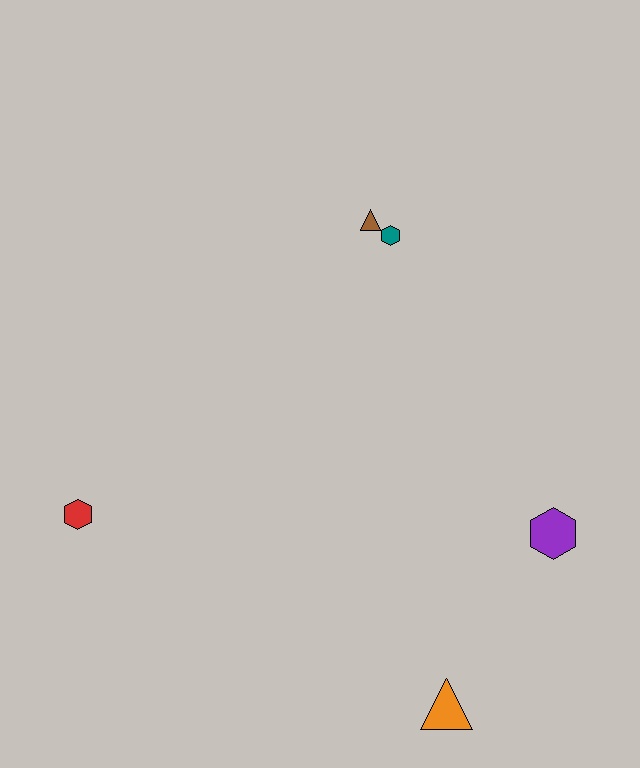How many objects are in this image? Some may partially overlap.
There are 5 objects.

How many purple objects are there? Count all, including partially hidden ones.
There is 1 purple object.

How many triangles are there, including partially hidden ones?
There are 2 triangles.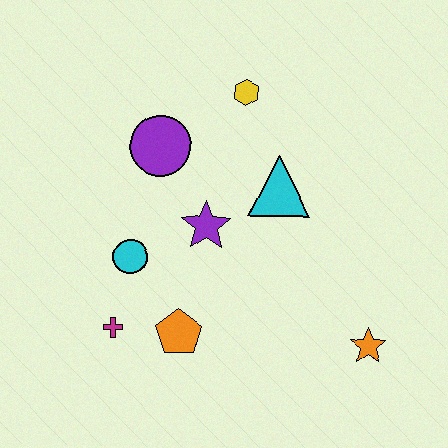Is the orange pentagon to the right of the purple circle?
Yes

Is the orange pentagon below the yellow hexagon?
Yes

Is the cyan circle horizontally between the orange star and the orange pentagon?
No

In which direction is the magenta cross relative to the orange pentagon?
The magenta cross is to the left of the orange pentagon.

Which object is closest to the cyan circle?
The magenta cross is closest to the cyan circle.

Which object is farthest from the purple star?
The orange star is farthest from the purple star.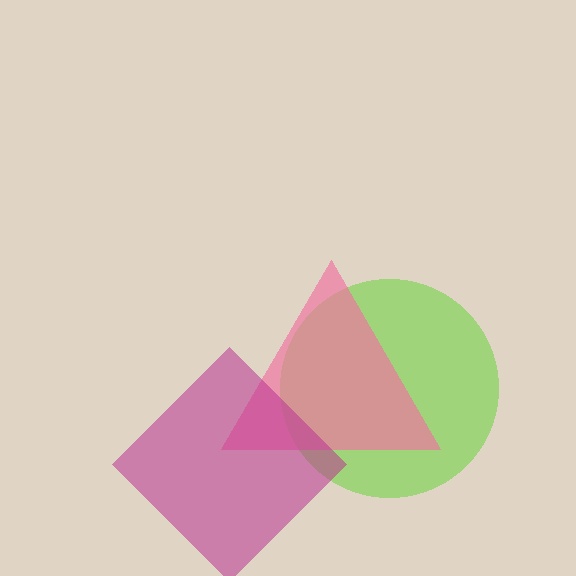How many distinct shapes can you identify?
There are 3 distinct shapes: a lime circle, a pink triangle, a magenta diamond.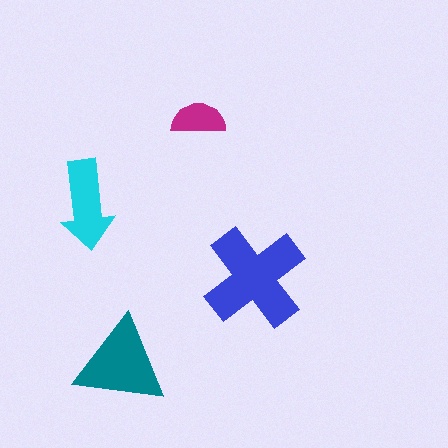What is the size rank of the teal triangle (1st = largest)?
2nd.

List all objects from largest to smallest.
The blue cross, the teal triangle, the cyan arrow, the magenta semicircle.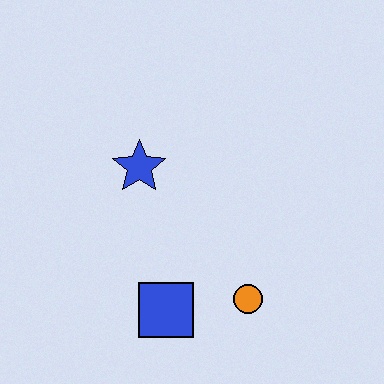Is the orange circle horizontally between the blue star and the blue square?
No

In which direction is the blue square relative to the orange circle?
The blue square is to the left of the orange circle.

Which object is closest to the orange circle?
The blue square is closest to the orange circle.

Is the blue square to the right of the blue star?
Yes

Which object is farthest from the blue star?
The orange circle is farthest from the blue star.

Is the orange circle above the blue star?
No